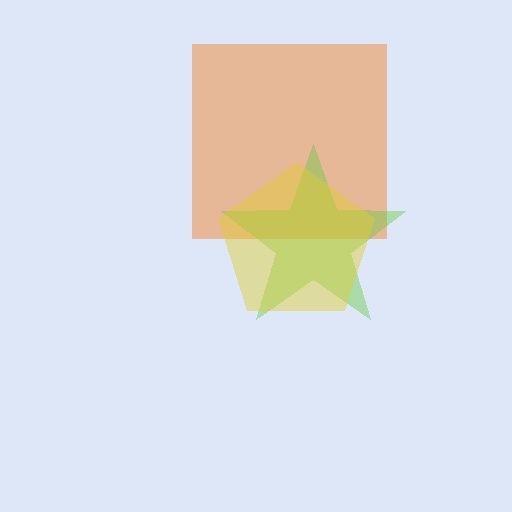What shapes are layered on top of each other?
The layered shapes are: an orange square, a lime star, a yellow pentagon.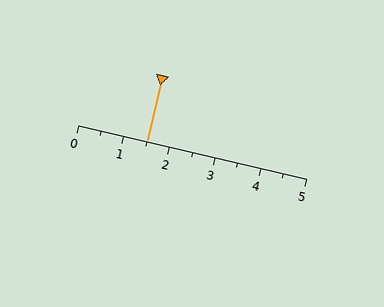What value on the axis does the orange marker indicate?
The marker indicates approximately 1.5.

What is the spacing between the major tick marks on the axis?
The major ticks are spaced 1 apart.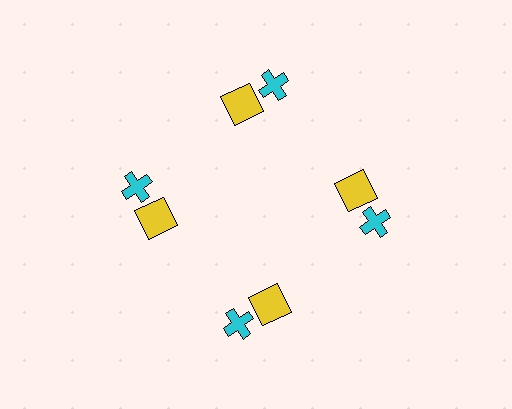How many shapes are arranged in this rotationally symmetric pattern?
There are 8 shapes, arranged in 4 groups of 2.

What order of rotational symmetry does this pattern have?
This pattern has 4-fold rotational symmetry.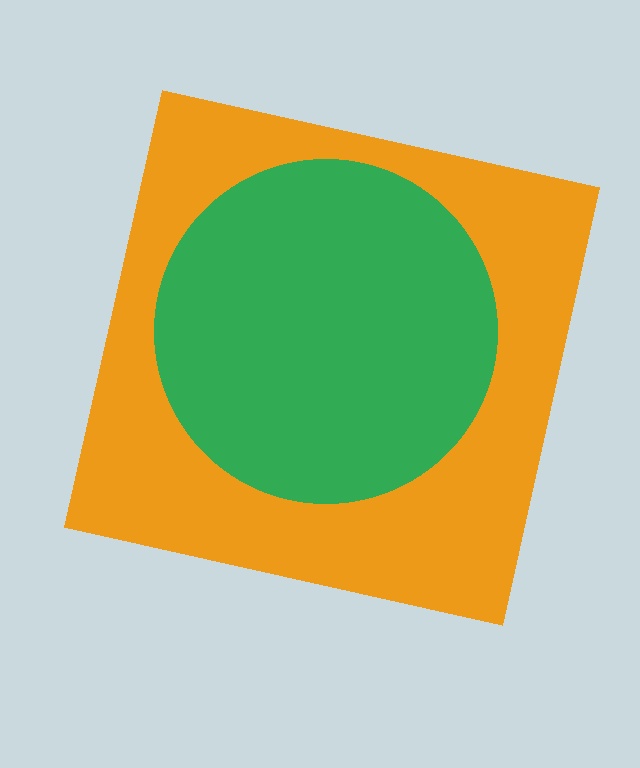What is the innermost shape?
The green circle.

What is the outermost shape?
The orange square.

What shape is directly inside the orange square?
The green circle.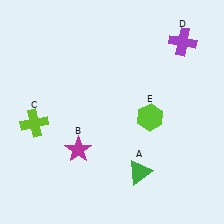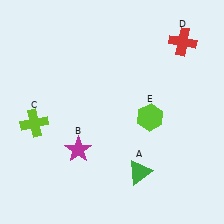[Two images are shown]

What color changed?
The cross (D) changed from purple in Image 1 to red in Image 2.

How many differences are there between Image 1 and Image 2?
There is 1 difference between the two images.